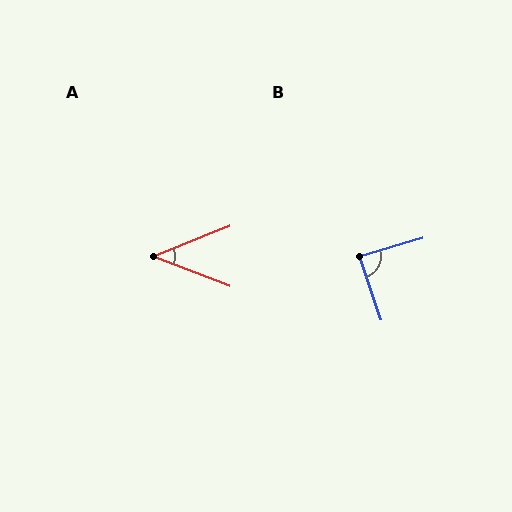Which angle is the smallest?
A, at approximately 43 degrees.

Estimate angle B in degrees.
Approximately 88 degrees.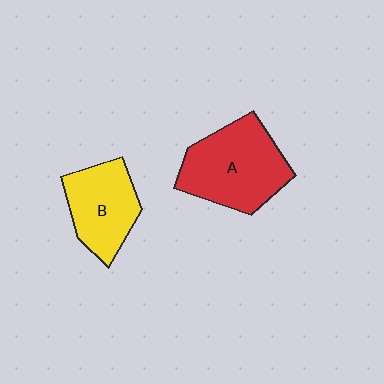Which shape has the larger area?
Shape A (red).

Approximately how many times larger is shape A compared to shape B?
Approximately 1.4 times.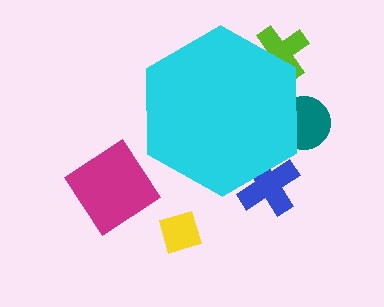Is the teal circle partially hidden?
Yes, the teal circle is partially hidden behind the cyan hexagon.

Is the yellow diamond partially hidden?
No, the yellow diamond is fully visible.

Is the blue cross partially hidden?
Yes, the blue cross is partially hidden behind the cyan hexagon.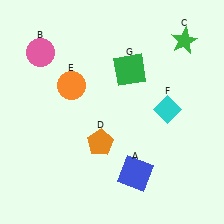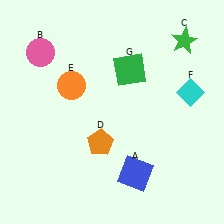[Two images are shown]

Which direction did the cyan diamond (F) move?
The cyan diamond (F) moved right.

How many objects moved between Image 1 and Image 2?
1 object moved between the two images.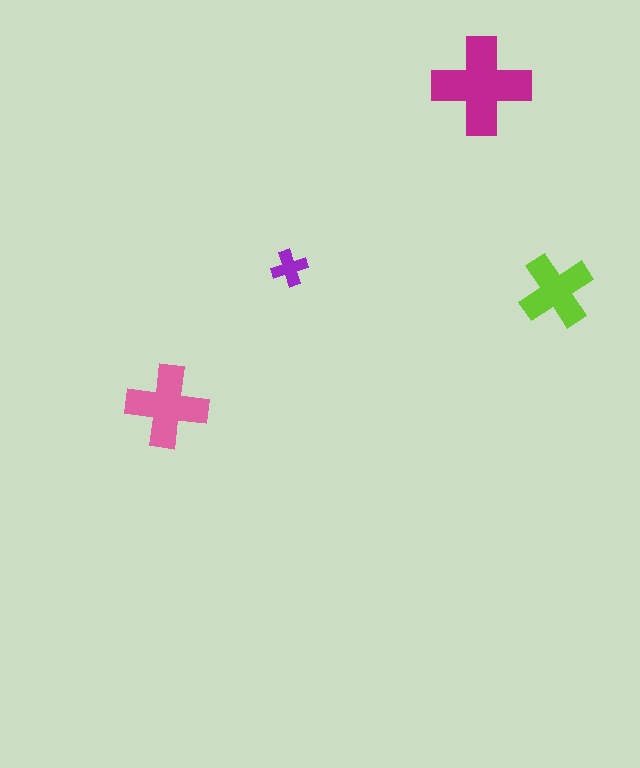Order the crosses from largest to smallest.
the magenta one, the pink one, the lime one, the purple one.